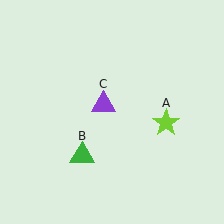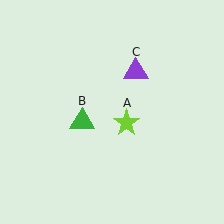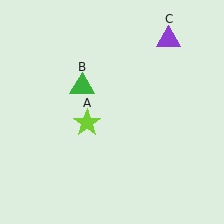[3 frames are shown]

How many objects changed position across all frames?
3 objects changed position: lime star (object A), green triangle (object B), purple triangle (object C).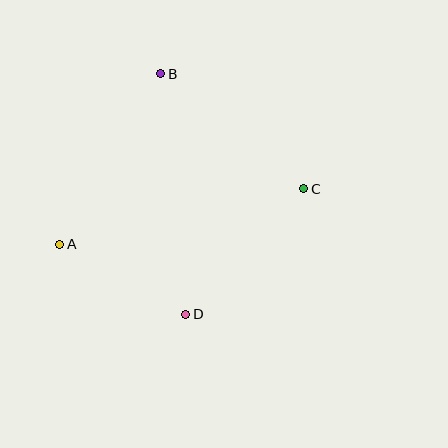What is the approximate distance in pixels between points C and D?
The distance between C and D is approximately 172 pixels.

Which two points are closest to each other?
Points A and D are closest to each other.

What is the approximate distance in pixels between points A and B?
The distance between A and B is approximately 198 pixels.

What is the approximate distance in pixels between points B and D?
The distance between B and D is approximately 242 pixels.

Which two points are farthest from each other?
Points A and C are farthest from each other.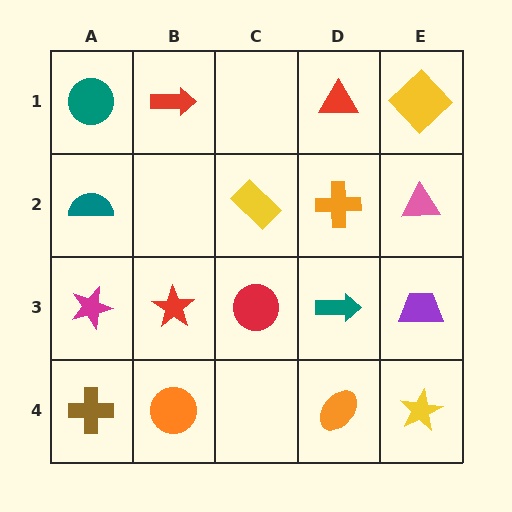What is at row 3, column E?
A purple trapezoid.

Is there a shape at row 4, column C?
No, that cell is empty.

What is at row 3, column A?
A magenta star.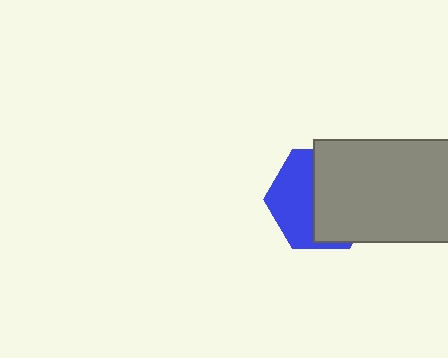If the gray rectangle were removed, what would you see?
You would see the complete blue hexagon.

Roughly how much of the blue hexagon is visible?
A small part of it is visible (roughly 44%).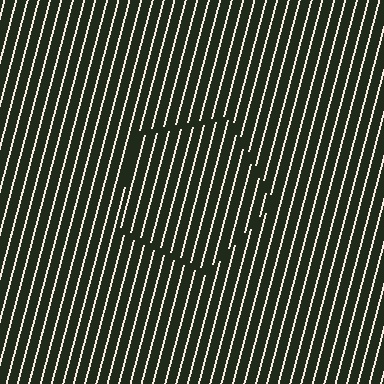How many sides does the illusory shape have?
5 sides — the line-ends trace a pentagon.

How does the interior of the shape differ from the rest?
The interior of the shape contains the same grating, shifted by half a period — the contour is defined by the phase discontinuity where line-ends from the inner and outer gratings abut.